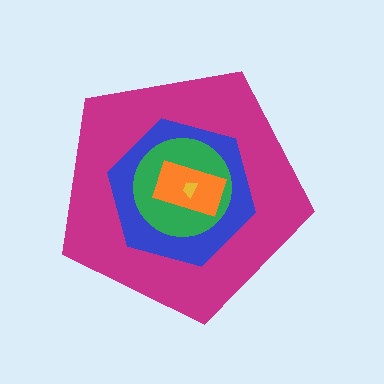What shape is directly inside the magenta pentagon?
The blue hexagon.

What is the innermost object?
The yellow trapezoid.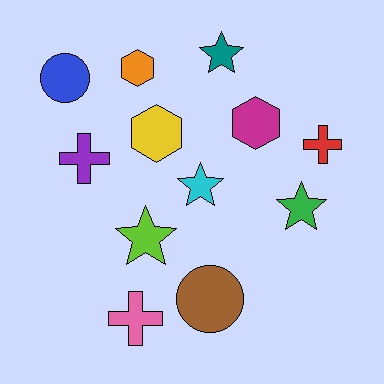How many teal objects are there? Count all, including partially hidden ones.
There is 1 teal object.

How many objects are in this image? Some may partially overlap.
There are 12 objects.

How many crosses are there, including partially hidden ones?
There are 3 crosses.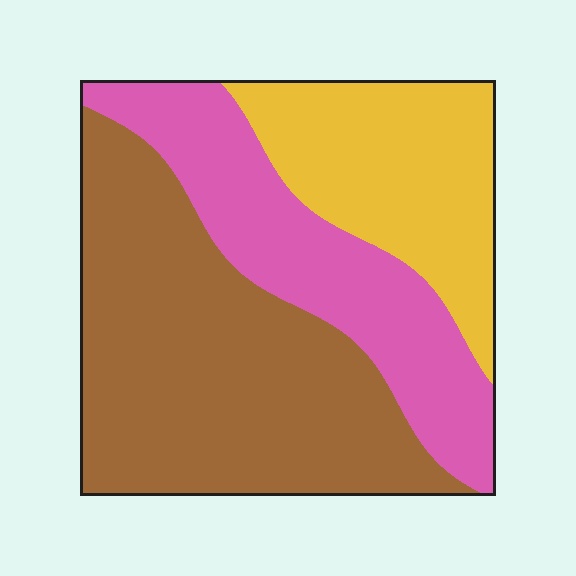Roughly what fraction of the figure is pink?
Pink covers roughly 30% of the figure.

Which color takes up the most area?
Brown, at roughly 50%.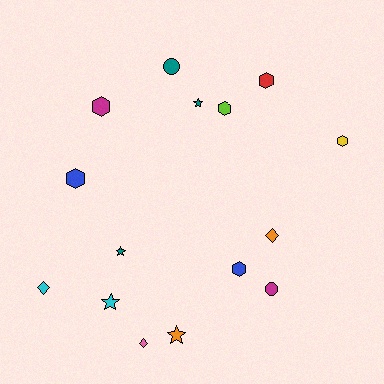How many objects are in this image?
There are 15 objects.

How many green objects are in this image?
There are no green objects.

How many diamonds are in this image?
There are 3 diamonds.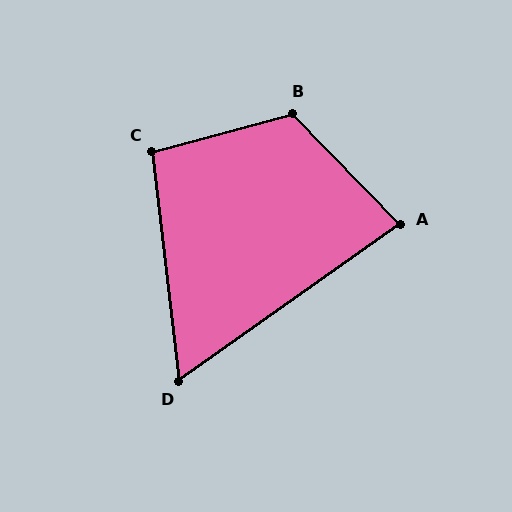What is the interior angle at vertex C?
Approximately 99 degrees (obtuse).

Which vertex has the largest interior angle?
B, at approximately 119 degrees.